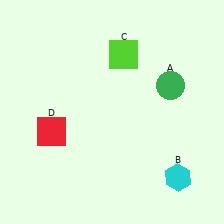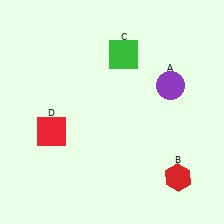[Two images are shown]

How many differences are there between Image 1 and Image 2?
There are 3 differences between the two images.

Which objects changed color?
A changed from green to purple. B changed from cyan to red. C changed from lime to green.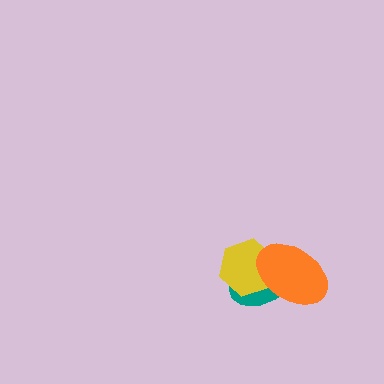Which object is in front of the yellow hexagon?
The orange ellipse is in front of the yellow hexagon.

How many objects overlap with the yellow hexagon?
2 objects overlap with the yellow hexagon.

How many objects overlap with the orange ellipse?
2 objects overlap with the orange ellipse.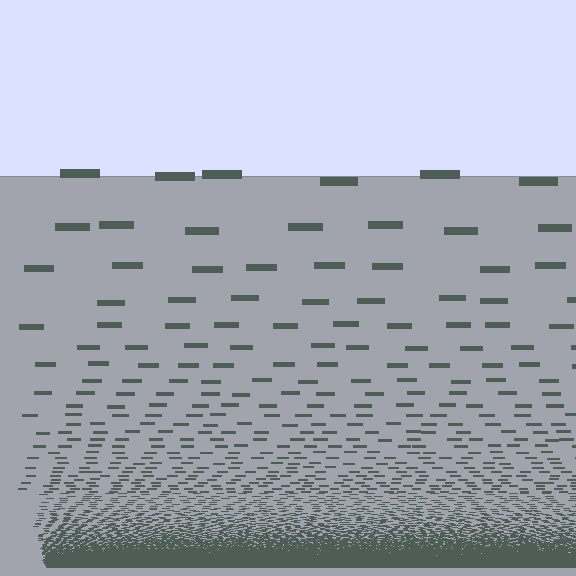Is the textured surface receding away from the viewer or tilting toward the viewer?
The surface appears to tilt toward the viewer. Texture elements get larger and sparser toward the top.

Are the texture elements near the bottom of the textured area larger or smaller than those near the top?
Smaller. The gradient is inverted — elements near the bottom are smaller and denser.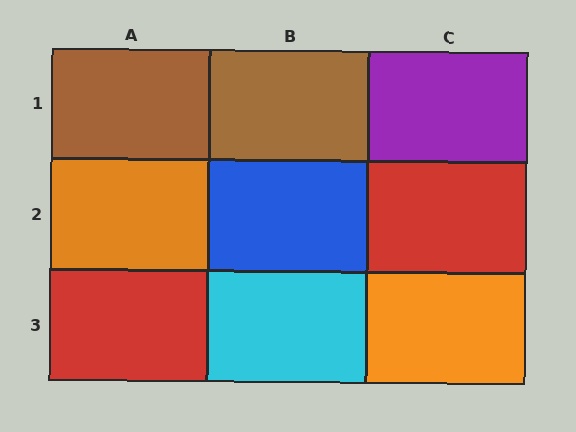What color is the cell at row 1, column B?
Brown.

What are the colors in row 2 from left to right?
Orange, blue, red.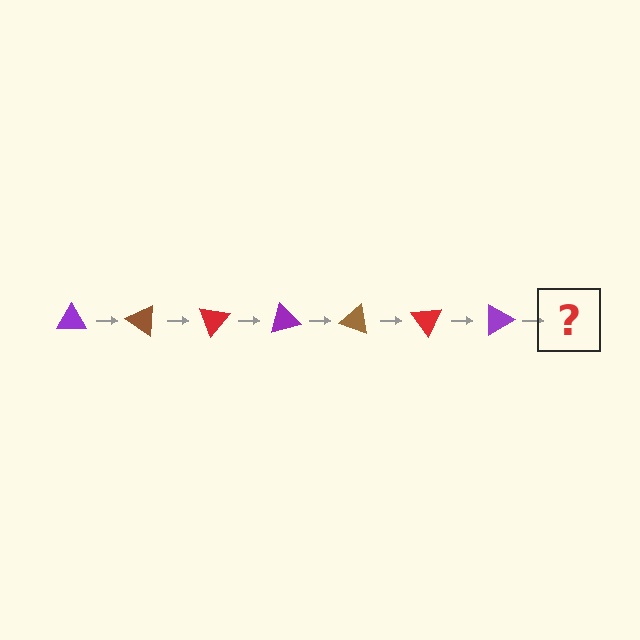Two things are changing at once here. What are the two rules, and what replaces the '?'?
The two rules are that it rotates 35 degrees each step and the color cycles through purple, brown, and red. The '?' should be a brown triangle, rotated 245 degrees from the start.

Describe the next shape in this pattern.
It should be a brown triangle, rotated 245 degrees from the start.